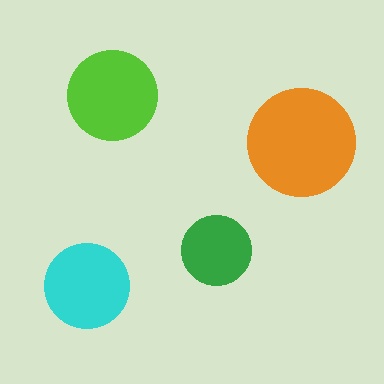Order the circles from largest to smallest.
the orange one, the lime one, the cyan one, the green one.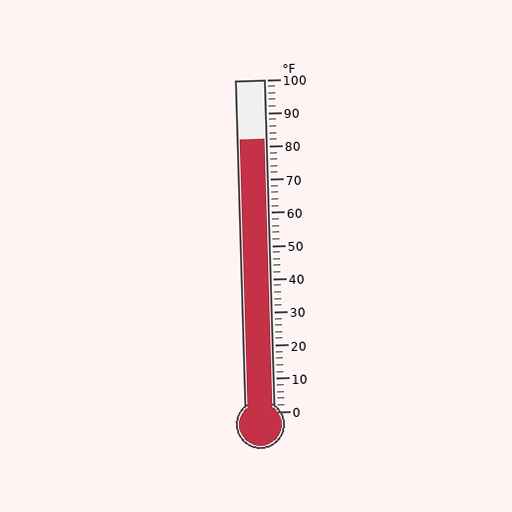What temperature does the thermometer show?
The thermometer shows approximately 82°F.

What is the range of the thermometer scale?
The thermometer scale ranges from 0°F to 100°F.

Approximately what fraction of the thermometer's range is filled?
The thermometer is filled to approximately 80% of its range.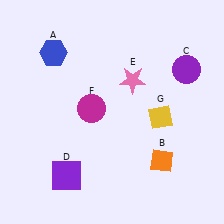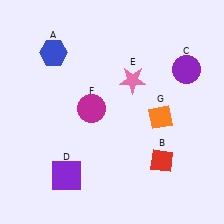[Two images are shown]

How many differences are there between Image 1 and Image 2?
There are 2 differences between the two images.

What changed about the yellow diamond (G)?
In Image 1, G is yellow. In Image 2, it changed to orange.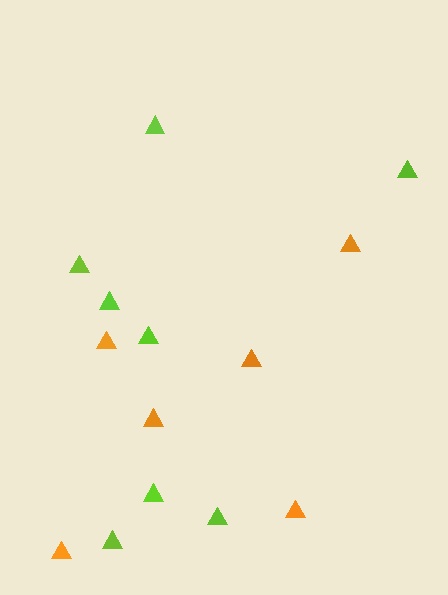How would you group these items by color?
There are 2 groups: one group of lime triangles (8) and one group of orange triangles (6).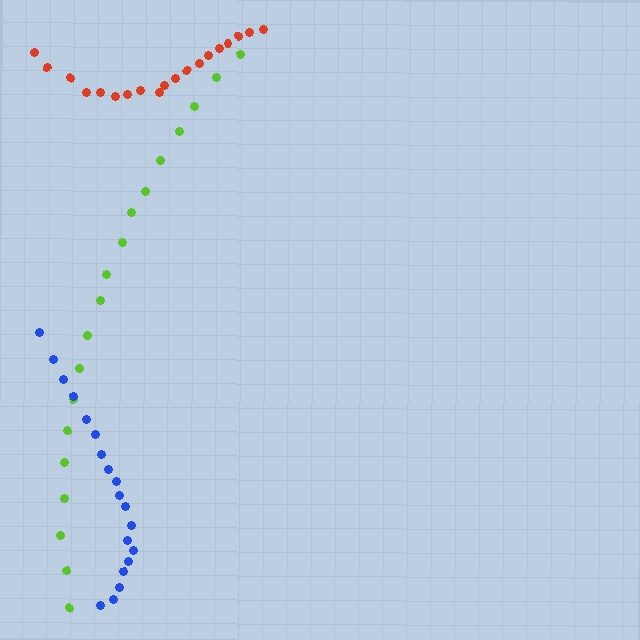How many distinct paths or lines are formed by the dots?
There are 3 distinct paths.